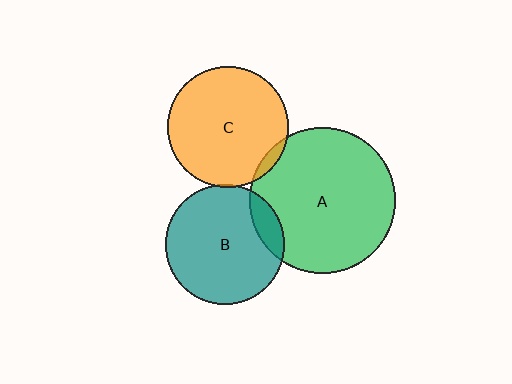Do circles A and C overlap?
Yes.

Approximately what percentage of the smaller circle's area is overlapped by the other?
Approximately 5%.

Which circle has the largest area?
Circle A (green).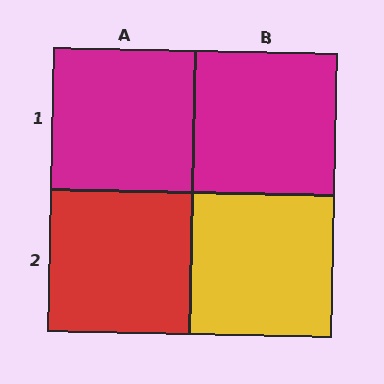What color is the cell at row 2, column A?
Red.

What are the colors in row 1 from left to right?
Magenta, magenta.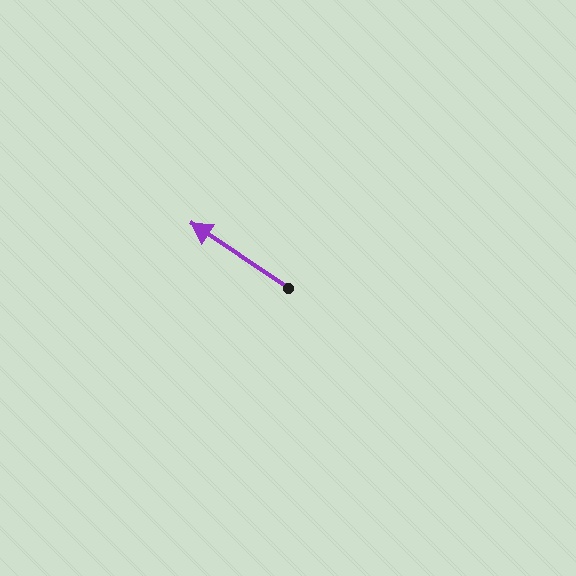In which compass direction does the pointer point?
Northwest.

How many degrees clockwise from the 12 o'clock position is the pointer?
Approximately 304 degrees.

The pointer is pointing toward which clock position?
Roughly 10 o'clock.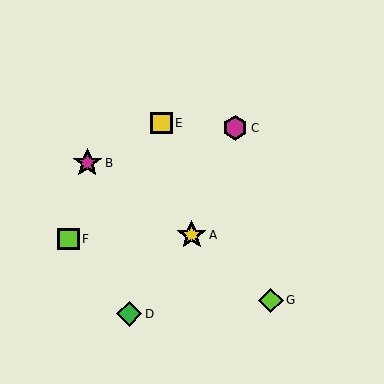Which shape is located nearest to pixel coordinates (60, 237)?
The lime square (labeled F) at (68, 239) is nearest to that location.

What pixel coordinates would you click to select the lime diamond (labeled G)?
Click at (271, 300) to select the lime diamond G.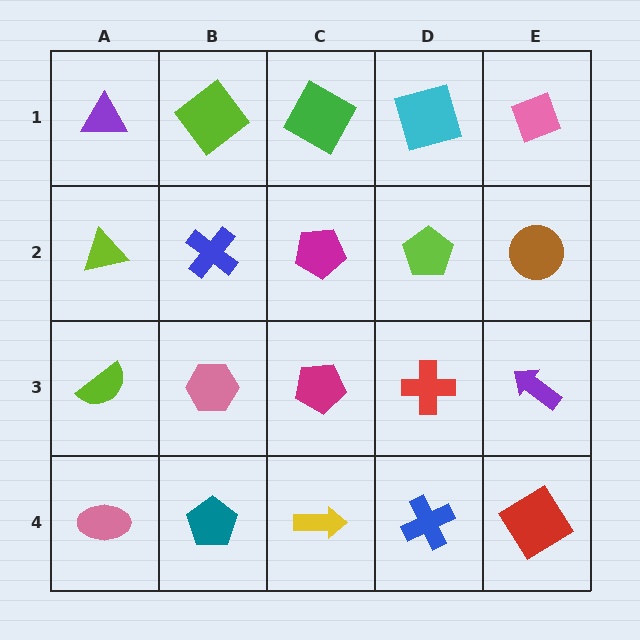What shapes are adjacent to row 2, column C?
A green square (row 1, column C), a magenta pentagon (row 3, column C), a blue cross (row 2, column B), a lime pentagon (row 2, column D).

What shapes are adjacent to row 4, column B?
A pink hexagon (row 3, column B), a pink ellipse (row 4, column A), a yellow arrow (row 4, column C).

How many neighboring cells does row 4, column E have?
2.